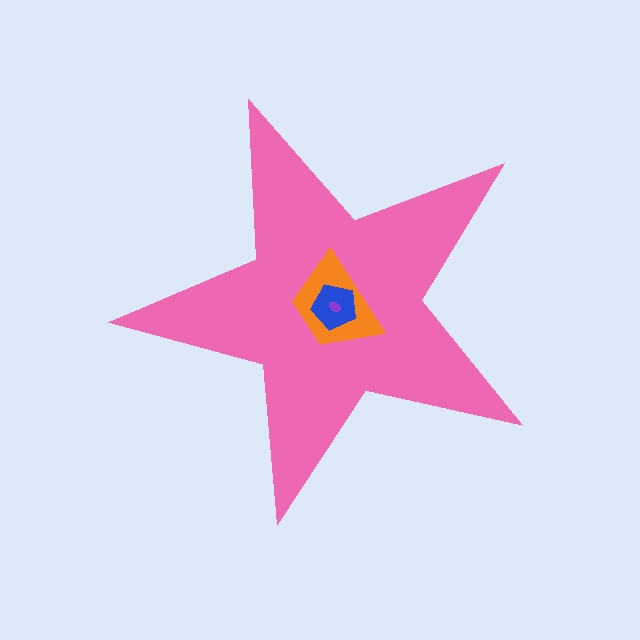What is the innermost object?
The purple ellipse.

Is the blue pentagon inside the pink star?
Yes.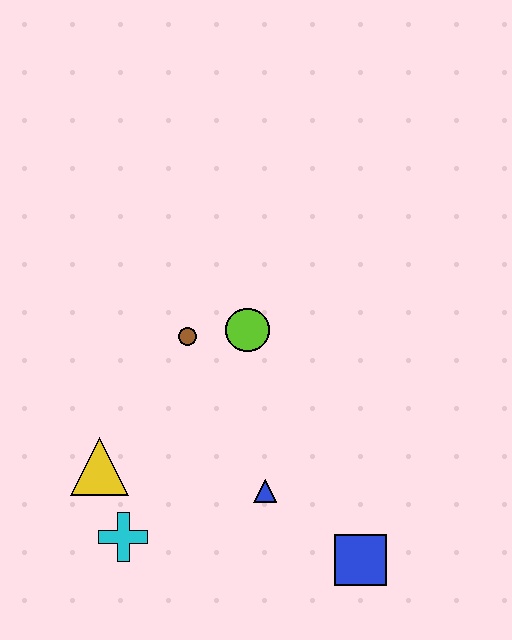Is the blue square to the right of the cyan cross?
Yes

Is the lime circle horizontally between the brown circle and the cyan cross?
No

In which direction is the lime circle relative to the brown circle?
The lime circle is to the right of the brown circle.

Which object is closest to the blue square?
The blue triangle is closest to the blue square.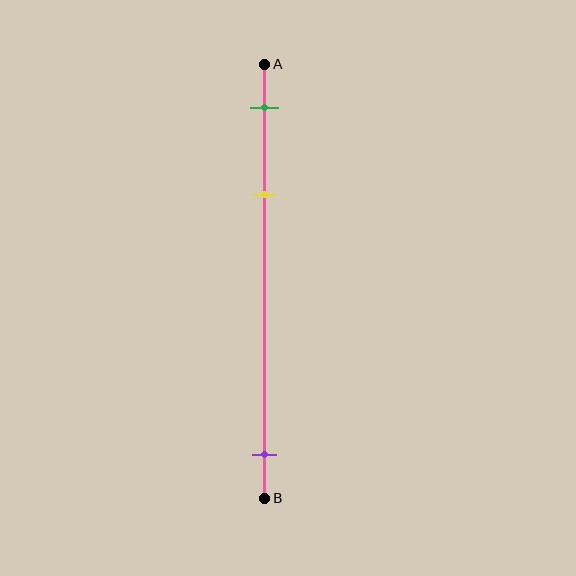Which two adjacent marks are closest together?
The green and yellow marks are the closest adjacent pair.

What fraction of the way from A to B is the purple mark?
The purple mark is approximately 90% (0.9) of the way from A to B.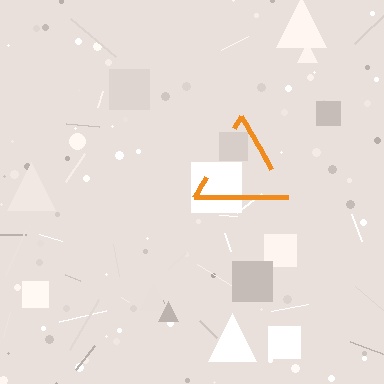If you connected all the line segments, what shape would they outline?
They would outline a triangle.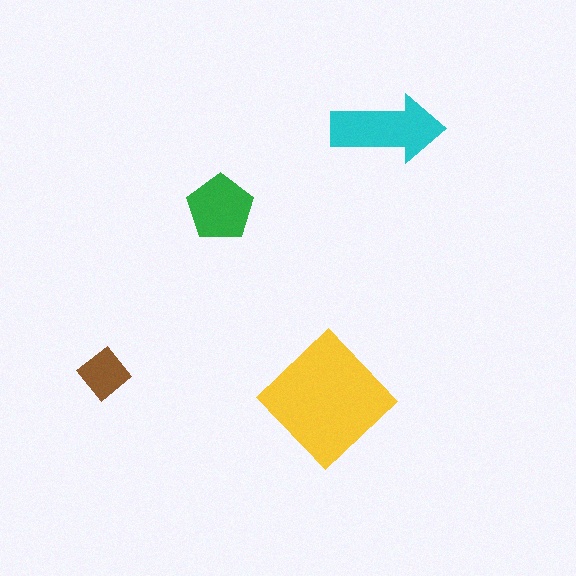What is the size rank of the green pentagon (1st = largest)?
3rd.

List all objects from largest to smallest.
The yellow diamond, the cyan arrow, the green pentagon, the brown diamond.